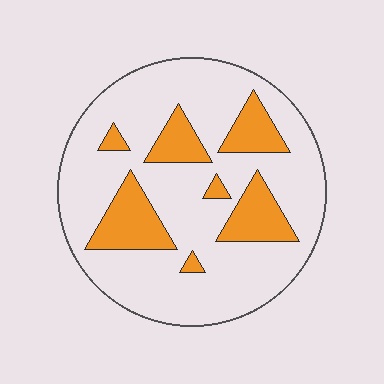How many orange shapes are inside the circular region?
7.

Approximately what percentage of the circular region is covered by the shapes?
Approximately 20%.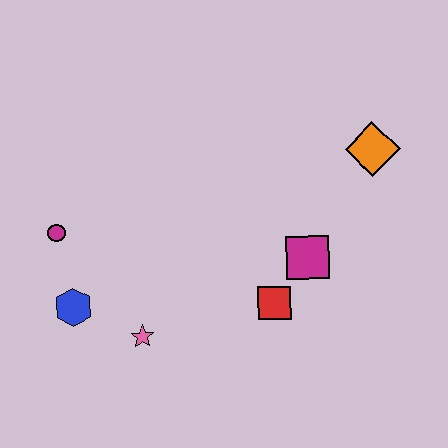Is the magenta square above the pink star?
Yes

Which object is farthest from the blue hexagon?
The orange diamond is farthest from the blue hexagon.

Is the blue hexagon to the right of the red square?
No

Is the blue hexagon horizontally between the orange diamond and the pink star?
No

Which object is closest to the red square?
The magenta square is closest to the red square.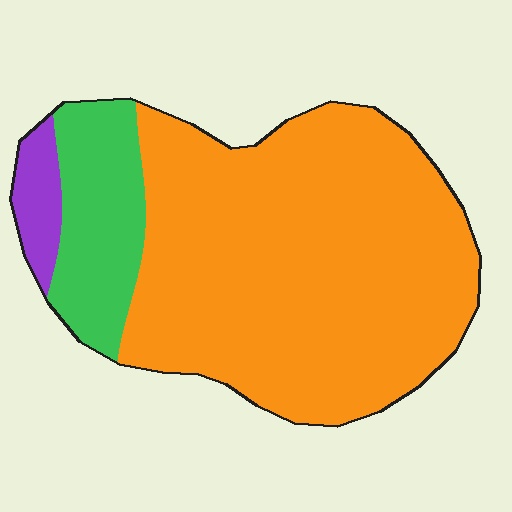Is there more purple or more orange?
Orange.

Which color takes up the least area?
Purple, at roughly 5%.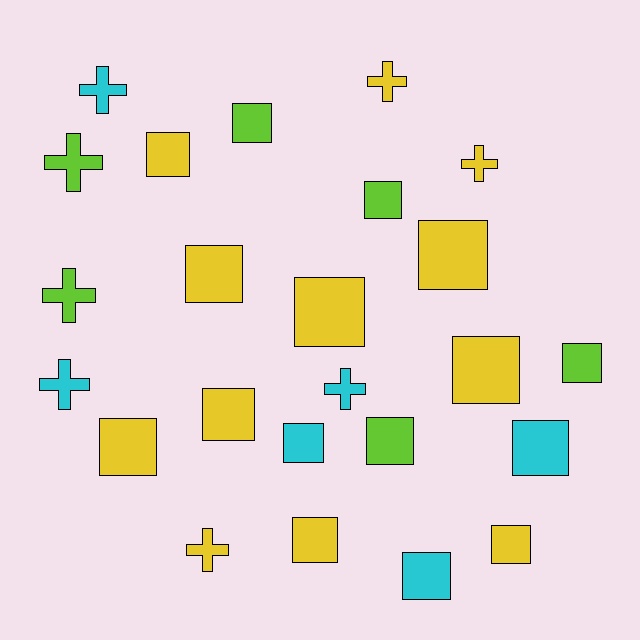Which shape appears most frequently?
Square, with 16 objects.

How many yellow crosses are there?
There are 3 yellow crosses.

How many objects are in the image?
There are 24 objects.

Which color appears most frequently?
Yellow, with 12 objects.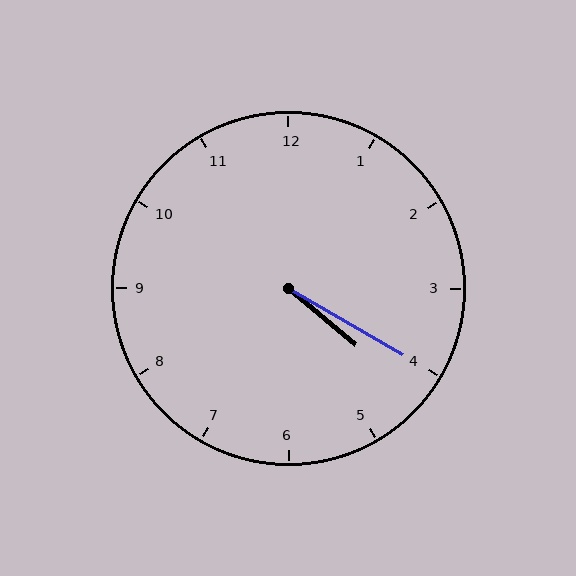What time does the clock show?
4:20.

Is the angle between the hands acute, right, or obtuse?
It is acute.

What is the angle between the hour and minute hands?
Approximately 10 degrees.